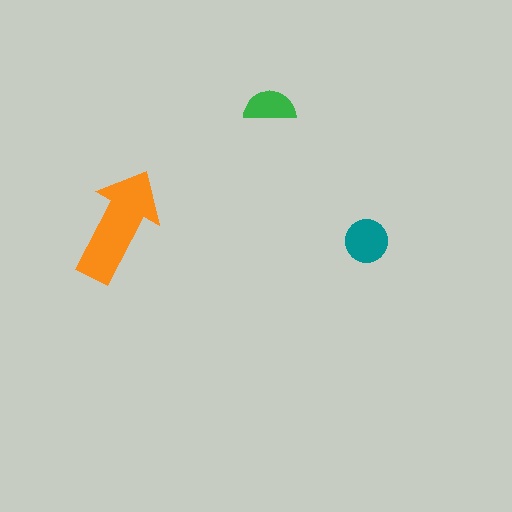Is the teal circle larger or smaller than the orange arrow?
Smaller.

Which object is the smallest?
The green semicircle.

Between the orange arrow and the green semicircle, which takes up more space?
The orange arrow.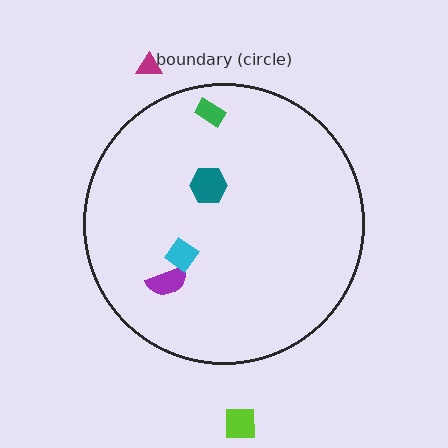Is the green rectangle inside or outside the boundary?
Inside.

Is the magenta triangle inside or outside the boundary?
Outside.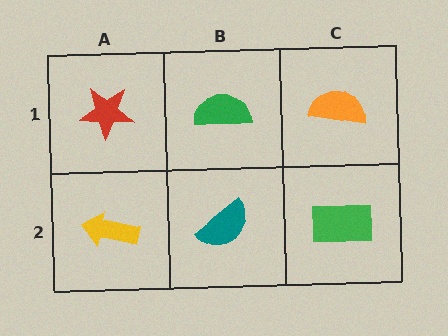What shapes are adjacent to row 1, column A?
A yellow arrow (row 2, column A), a green semicircle (row 1, column B).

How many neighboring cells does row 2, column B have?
3.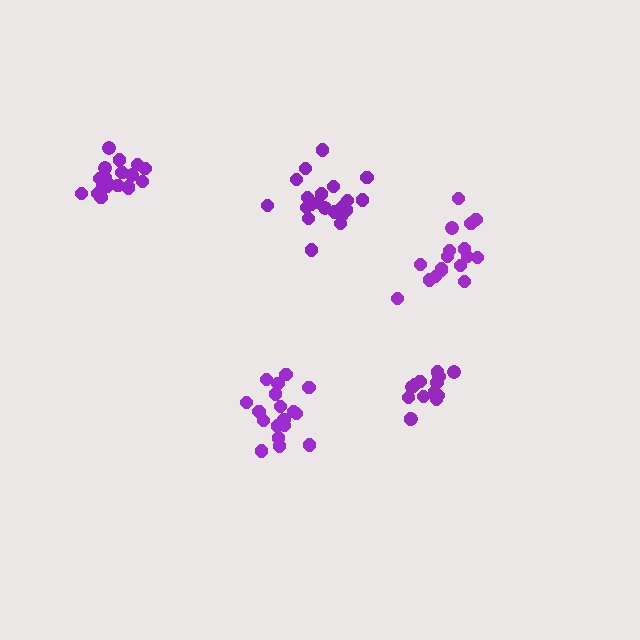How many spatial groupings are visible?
There are 5 spatial groupings.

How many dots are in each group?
Group 1: 21 dots, Group 2: 15 dots, Group 3: 19 dots, Group 4: 17 dots, Group 5: 21 dots (93 total).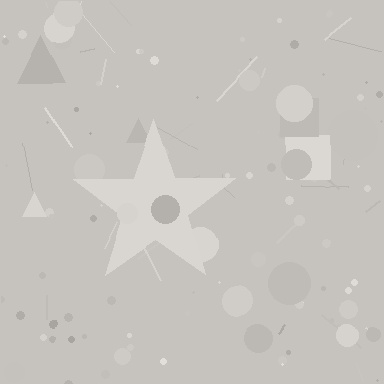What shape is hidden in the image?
A star is hidden in the image.